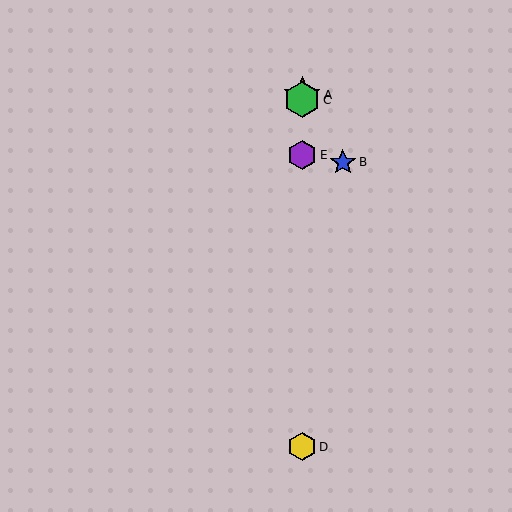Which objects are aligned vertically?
Objects A, C, D, E are aligned vertically.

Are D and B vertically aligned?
No, D is at x≈302 and B is at x≈343.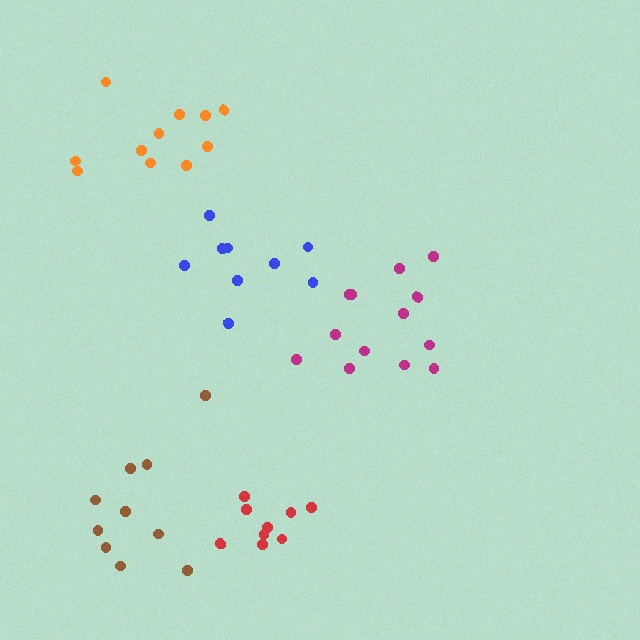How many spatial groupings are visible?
There are 5 spatial groupings.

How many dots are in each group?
Group 1: 13 dots, Group 2: 9 dots, Group 3: 9 dots, Group 4: 11 dots, Group 5: 10 dots (52 total).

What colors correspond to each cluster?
The clusters are colored: magenta, blue, red, orange, brown.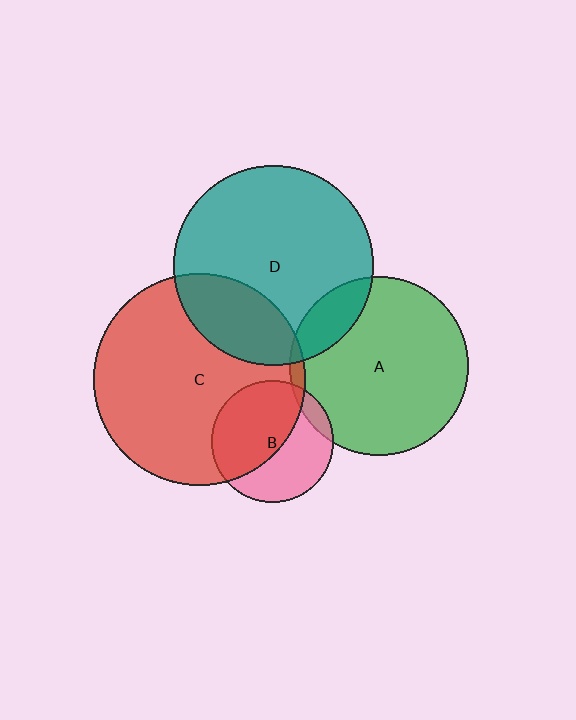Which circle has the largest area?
Circle C (red).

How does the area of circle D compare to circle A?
Approximately 1.3 times.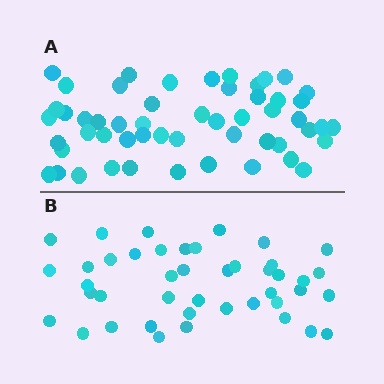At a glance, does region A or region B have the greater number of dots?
Region A (the top region) has more dots.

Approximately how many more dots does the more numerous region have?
Region A has roughly 10 or so more dots than region B.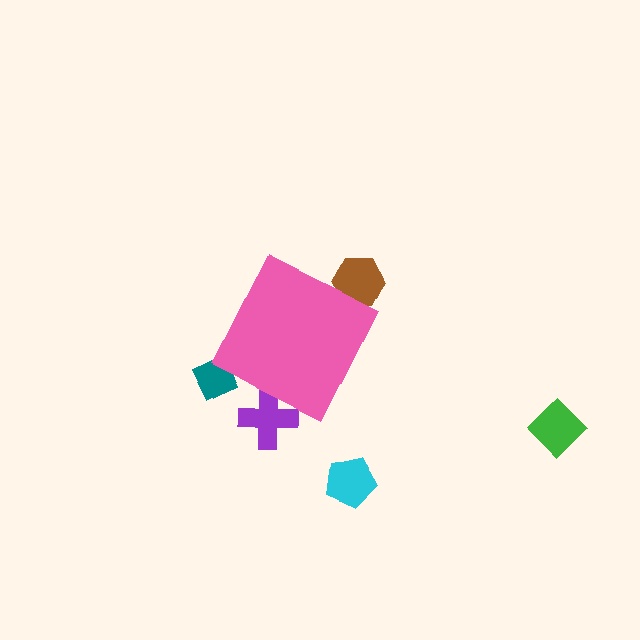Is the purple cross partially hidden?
Yes, the purple cross is partially hidden behind the pink diamond.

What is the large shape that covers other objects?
A pink diamond.